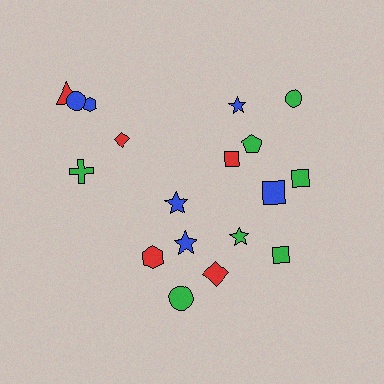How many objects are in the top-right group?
There are 7 objects.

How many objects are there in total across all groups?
There are 18 objects.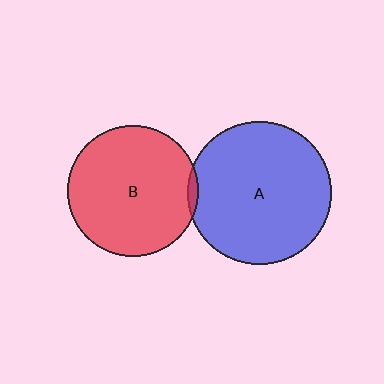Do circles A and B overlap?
Yes.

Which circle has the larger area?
Circle A (blue).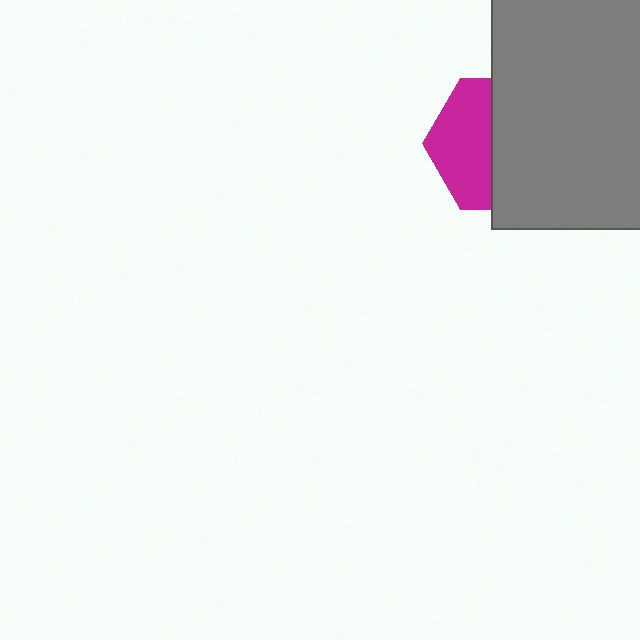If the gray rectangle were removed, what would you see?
You would see the complete magenta hexagon.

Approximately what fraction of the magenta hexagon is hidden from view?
Roughly 56% of the magenta hexagon is hidden behind the gray rectangle.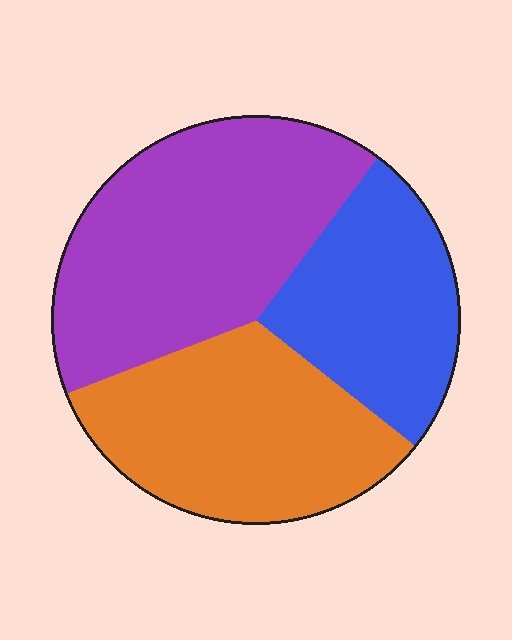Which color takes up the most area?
Purple, at roughly 40%.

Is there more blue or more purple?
Purple.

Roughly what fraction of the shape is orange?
Orange takes up about one third (1/3) of the shape.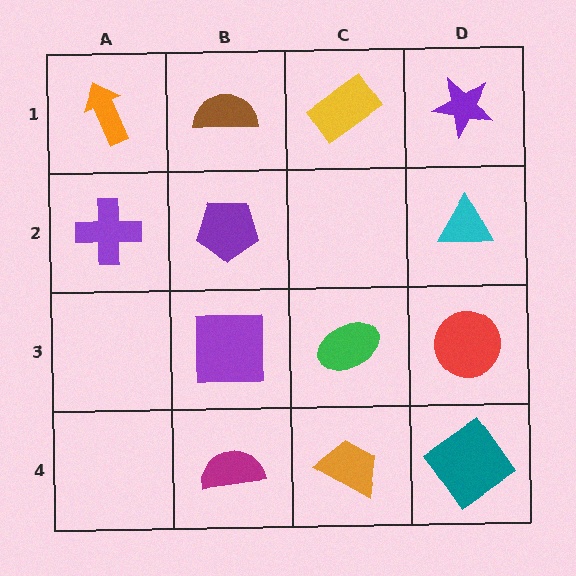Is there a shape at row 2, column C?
No, that cell is empty.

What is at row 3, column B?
A purple square.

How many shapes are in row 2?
3 shapes.